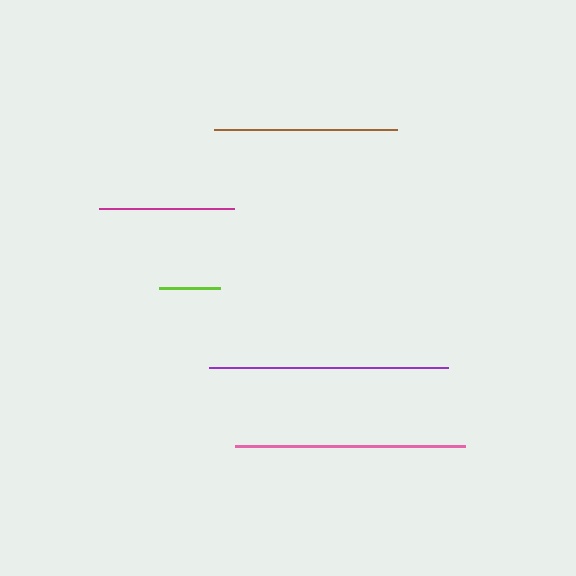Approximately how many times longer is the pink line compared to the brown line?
The pink line is approximately 1.3 times the length of the brown line.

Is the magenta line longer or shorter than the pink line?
The pink line is longer than the magenta line.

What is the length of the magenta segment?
The magenta segment is approximately 135 pixels long.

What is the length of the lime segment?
The lime segment is approximately 61 pixels long.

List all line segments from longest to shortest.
From longest to shortest: purple, pink, brown, magenta, lime.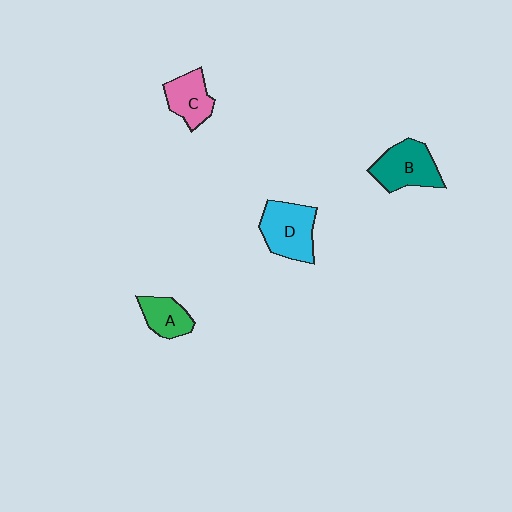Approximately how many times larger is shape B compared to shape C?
Approximately 1.3 times.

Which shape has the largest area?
Shape D (cyan).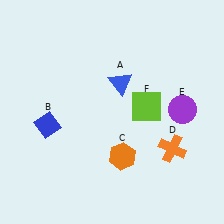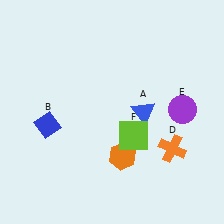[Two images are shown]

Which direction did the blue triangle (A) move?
The blue triangle (A) moved down.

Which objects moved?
The objects that moved are: the blue triangle (A), the lime square (F).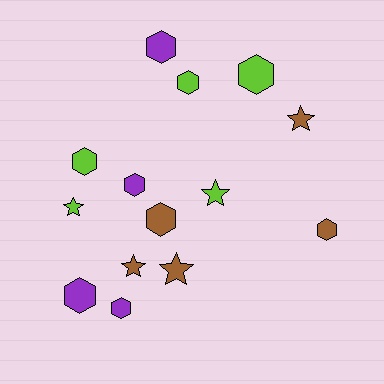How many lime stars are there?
There are 2 lime stars.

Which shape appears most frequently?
Hexagon, with 9 objects.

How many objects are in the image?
There are 14 objects.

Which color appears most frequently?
Lime, with 5 objects.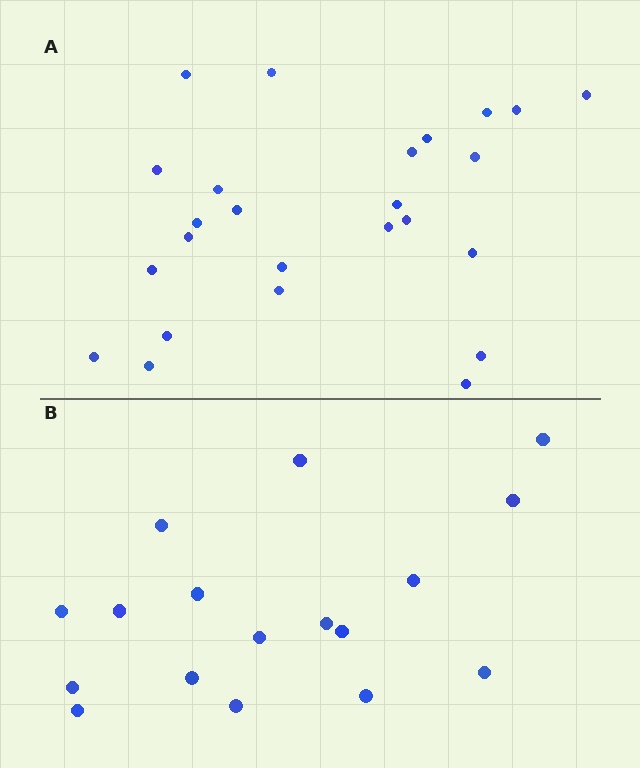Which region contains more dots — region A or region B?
Region A (the top region) has more dots.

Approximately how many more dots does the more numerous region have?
Region A has roughly 8 or so more dots than region B.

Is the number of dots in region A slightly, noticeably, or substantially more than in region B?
Region A has substantially more. The ratio is roughly 1.5 to 1.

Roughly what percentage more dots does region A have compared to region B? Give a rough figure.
About 45% more.